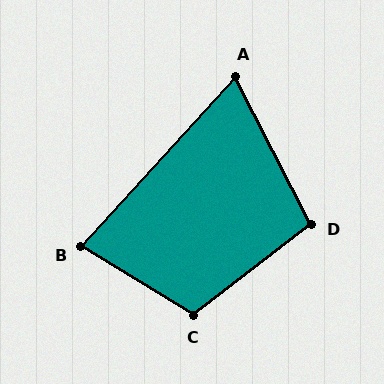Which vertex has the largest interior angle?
C, at approximately 111 degrees.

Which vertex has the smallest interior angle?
A, at approximately 69 degrees.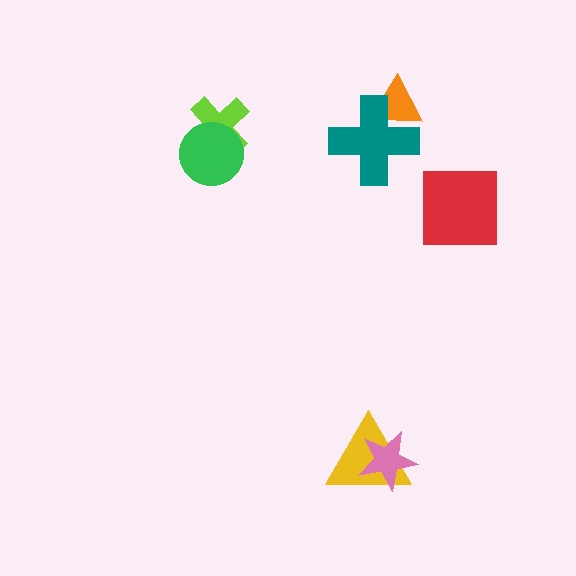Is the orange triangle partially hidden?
Yes, it is partially covered by another shape.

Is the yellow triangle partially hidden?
Yes, it is partially covered by another shape.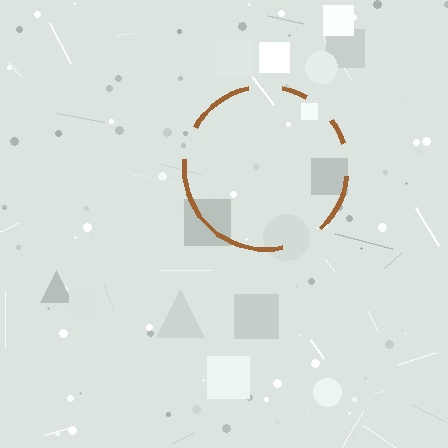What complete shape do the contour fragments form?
The contour fragments form a circle.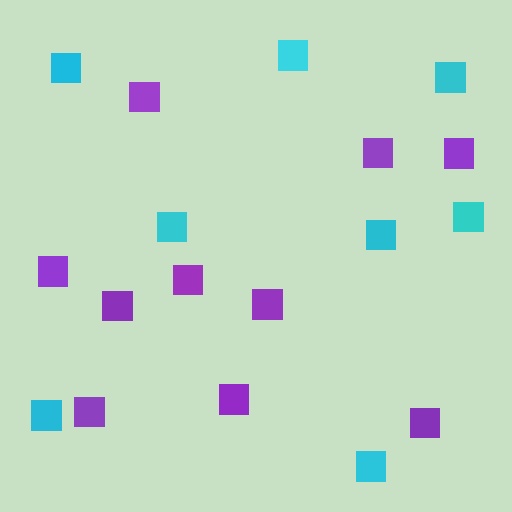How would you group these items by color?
There are 2 groups: one group of purple squares (10) and one group of cyan squares (8).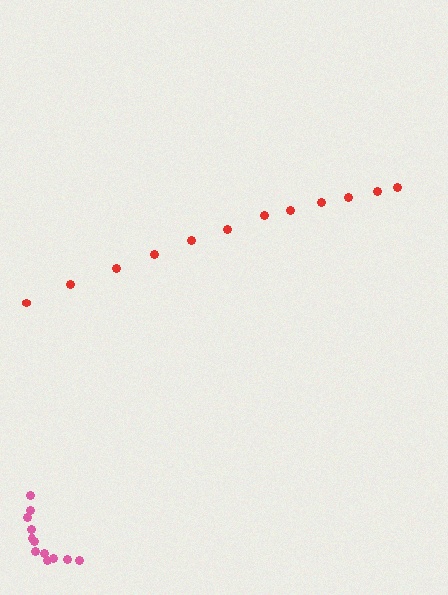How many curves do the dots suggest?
There are 2 distinct paths.